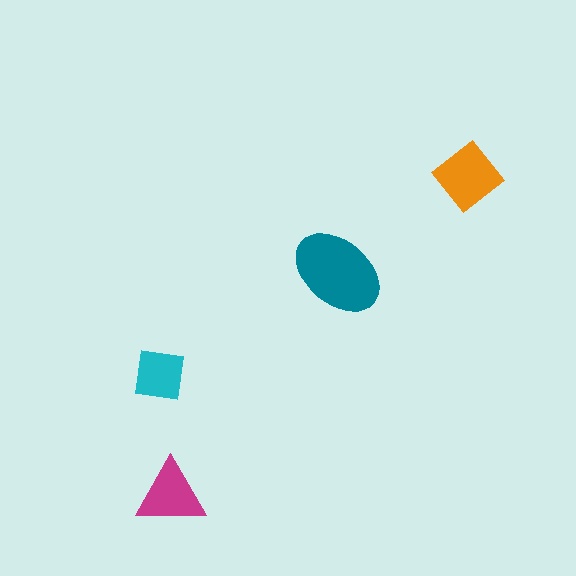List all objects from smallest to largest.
The cyan square, the magenta triangle, the orange diamond, the teal ellipse.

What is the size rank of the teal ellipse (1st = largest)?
1st.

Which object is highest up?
The orange diamond is topmost.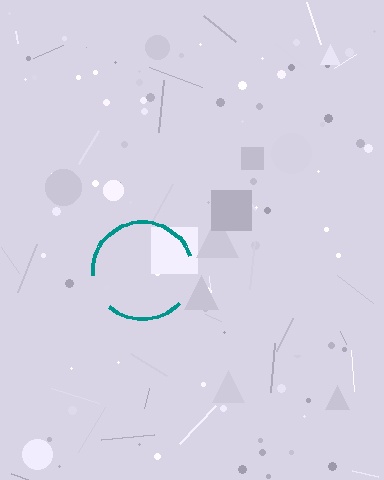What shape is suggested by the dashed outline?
The dashed outline suggests a circle.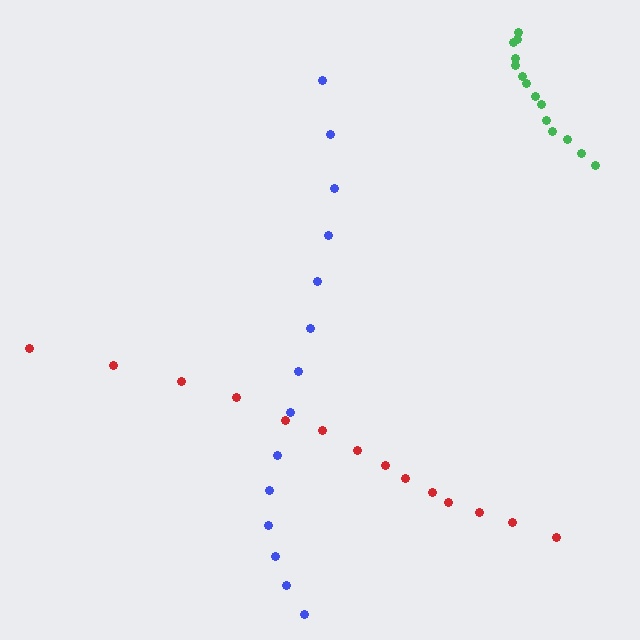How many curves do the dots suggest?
There are 3 distinct paths.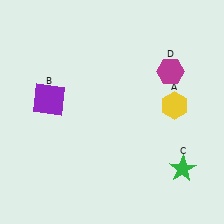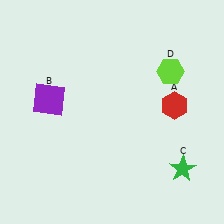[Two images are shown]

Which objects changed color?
A changed from yellow to red. D changed from magenta to lime.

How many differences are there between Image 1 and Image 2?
There are 2 differences between the two images.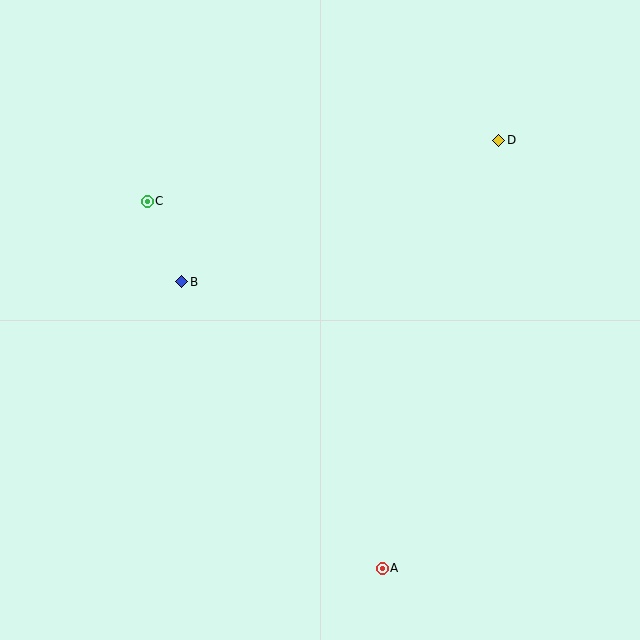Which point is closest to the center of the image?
Point B at (182, 282) is closest to the center.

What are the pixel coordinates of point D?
Point D is at (499, 140).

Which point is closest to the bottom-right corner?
Point A is closest to the bottom-right corner.